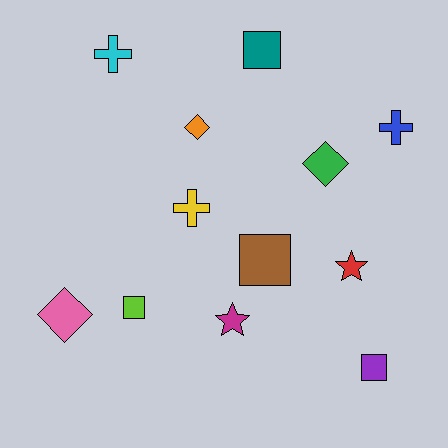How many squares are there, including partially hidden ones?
There are 4 squares.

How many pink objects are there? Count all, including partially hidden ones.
There is 1 pink object.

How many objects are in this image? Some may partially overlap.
There are 12 objects.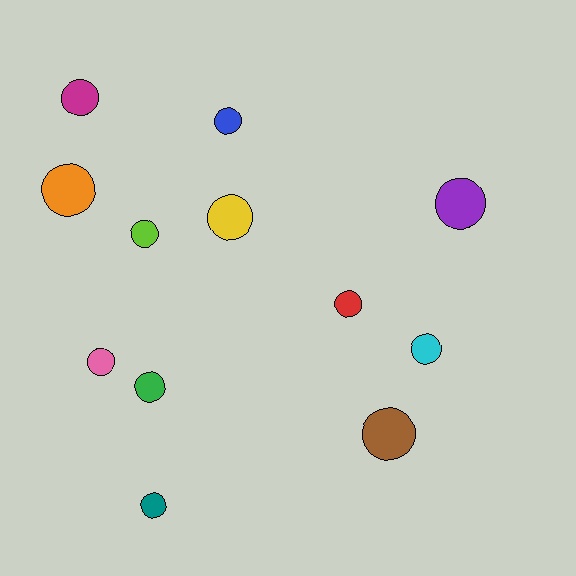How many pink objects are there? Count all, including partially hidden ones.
There is 1 pink object.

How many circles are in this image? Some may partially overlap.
There are 12 circles.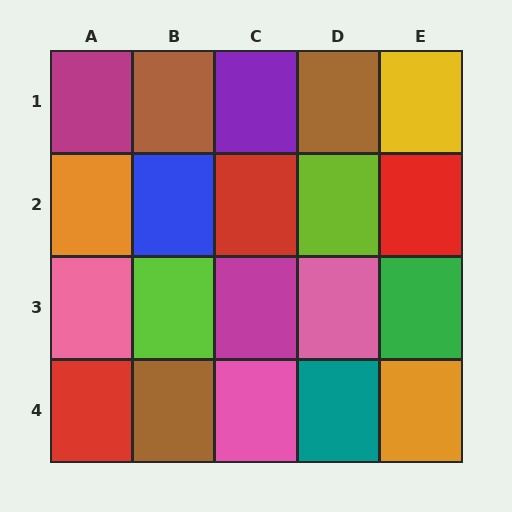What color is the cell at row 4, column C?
Pink.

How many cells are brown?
3 cells are brown.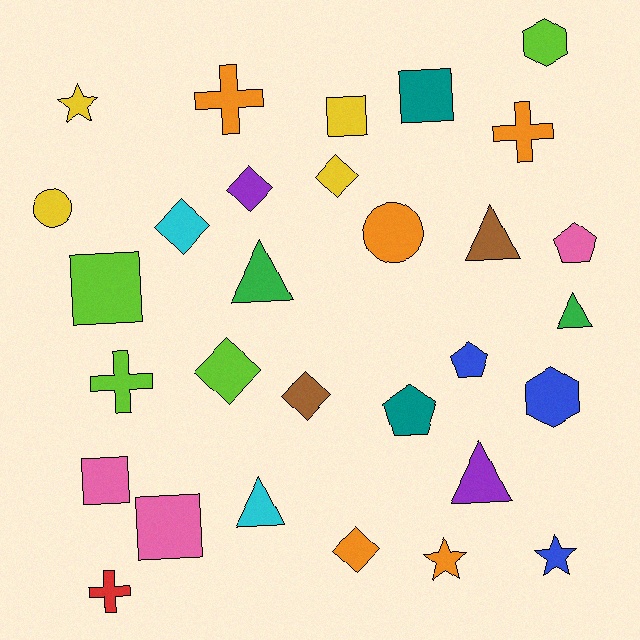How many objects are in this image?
There are 30 objects.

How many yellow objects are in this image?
There are 4 yellow objects.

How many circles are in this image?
There are 2 circles.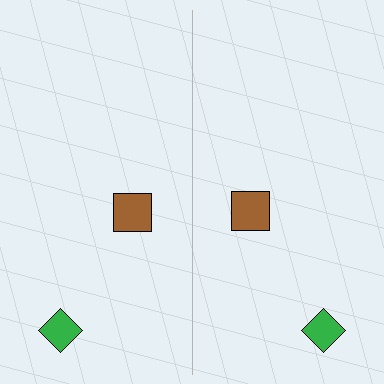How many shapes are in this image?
There are 4 shapes in this image.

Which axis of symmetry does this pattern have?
The pattern has a vertical axis of symmetry running through the center of the image.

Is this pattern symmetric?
Yes, this pattern has bilateral (reflection) symmetry.